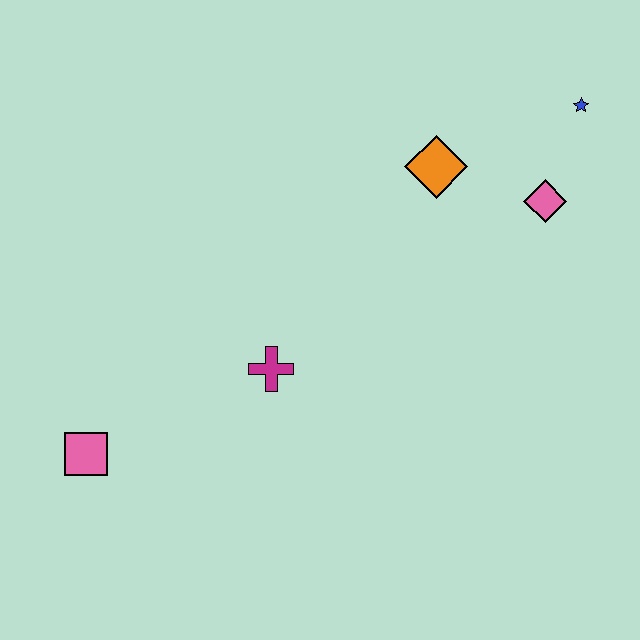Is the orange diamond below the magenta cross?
No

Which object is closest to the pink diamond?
The blue star is closest to the pink diamond.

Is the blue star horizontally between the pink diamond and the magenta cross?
No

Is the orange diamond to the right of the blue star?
No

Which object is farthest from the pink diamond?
The pink square is farthest from the pink diamond.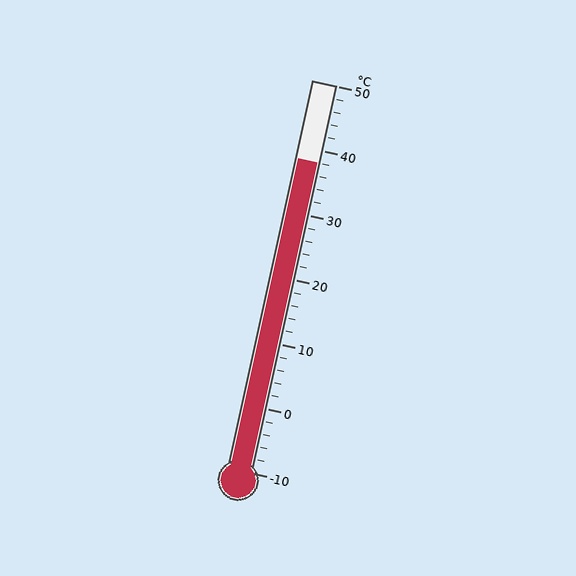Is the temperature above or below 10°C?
The temperature is above 10°C.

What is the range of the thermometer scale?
The thermometer scale ranges from -10°C to 50°C.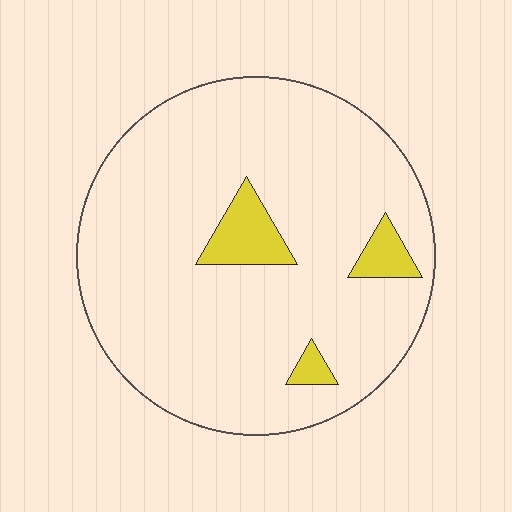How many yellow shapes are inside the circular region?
3.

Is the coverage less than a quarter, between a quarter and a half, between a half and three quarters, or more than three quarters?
Less than a quarter.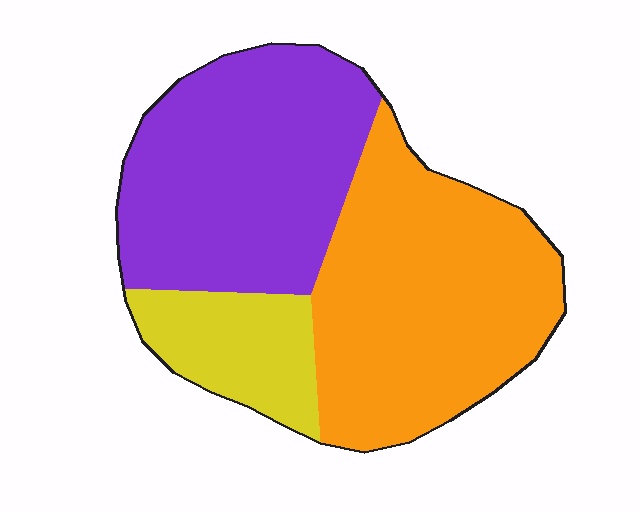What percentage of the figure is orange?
Orange takes up between a third and a half of the figure.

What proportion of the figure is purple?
Purple takes up about two fifths (2/5) of the figure.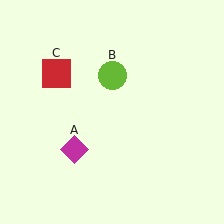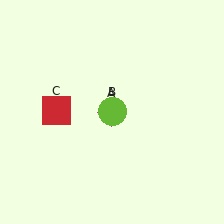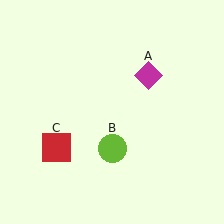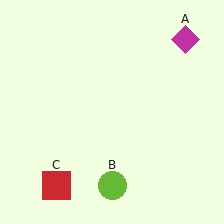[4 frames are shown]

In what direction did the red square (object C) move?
The red square (object C) moved down.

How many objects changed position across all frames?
3 objects changed position: magenta diamond (object A), lime circle (object B), red square (object C).